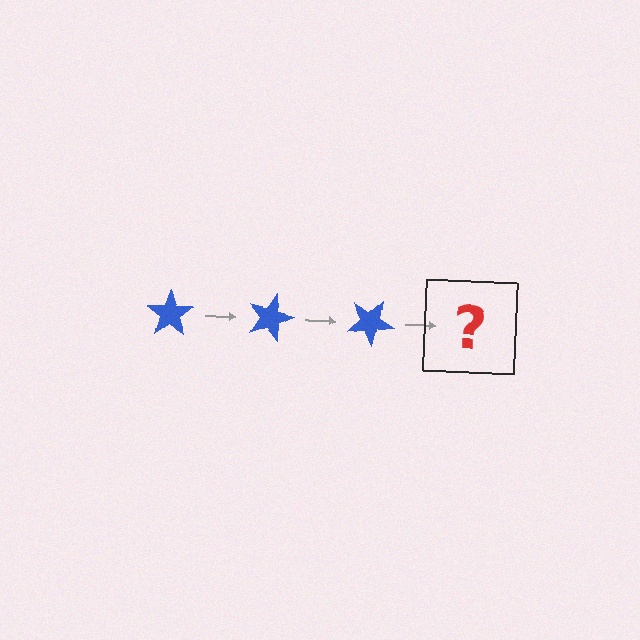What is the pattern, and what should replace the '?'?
The pattern is that the star rotates 15 degrees each step. The '?' should be a blue star rotated 45 degrees.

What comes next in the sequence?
The next element should be a blue star rotated 45 degrees.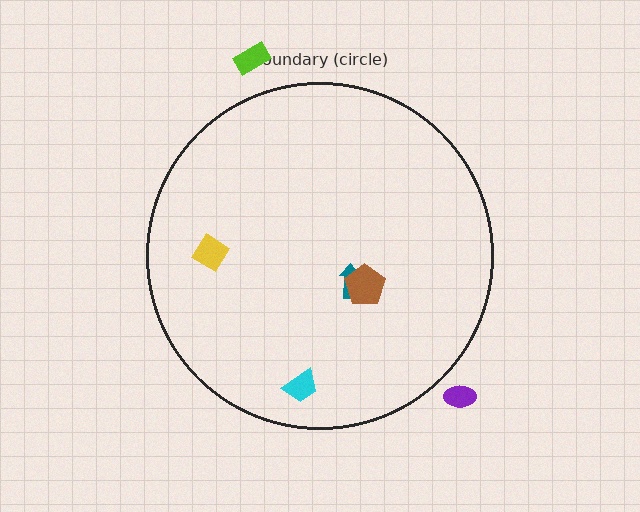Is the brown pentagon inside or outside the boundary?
Inside.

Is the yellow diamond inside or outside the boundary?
Inside.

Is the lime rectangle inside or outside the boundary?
Outside.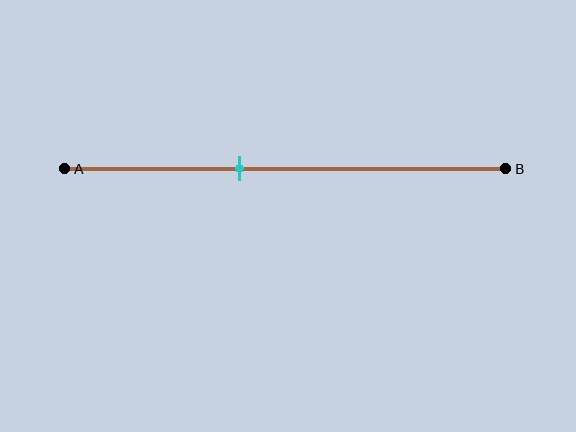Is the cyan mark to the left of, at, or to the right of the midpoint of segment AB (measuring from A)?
The cyan mark is to the left of the midpoint of segment AB.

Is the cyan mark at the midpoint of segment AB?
No, the mark is at about 40% from A, not at the 50% midpoint.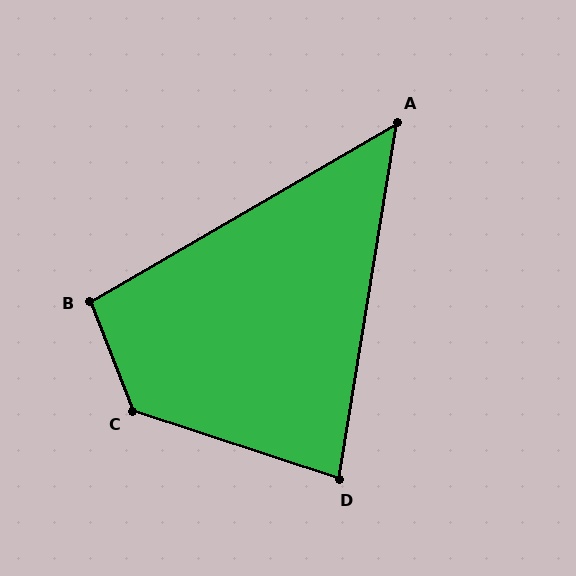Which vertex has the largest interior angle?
C, at approximately 129 degrees.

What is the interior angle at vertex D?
Approximately 81 degrees (acute).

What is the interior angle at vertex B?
Approximately 99 degrees (obtuse).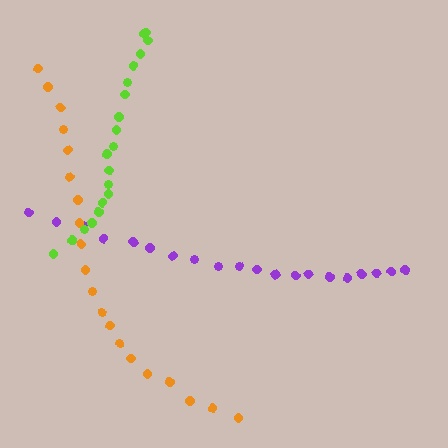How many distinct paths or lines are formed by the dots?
There are 3 distinct paths.